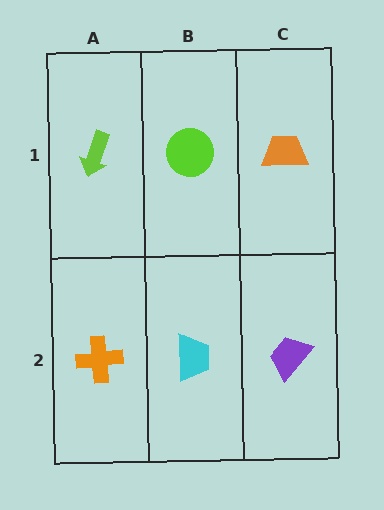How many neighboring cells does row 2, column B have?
3.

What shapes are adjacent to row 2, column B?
A lime circle (row 1, column B), an orange cross (row 2, column A), a purple trapezoid (row 2, column C).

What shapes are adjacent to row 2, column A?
A lime arrow (row 1, column A), a cyan trapezoid (row 2, column B).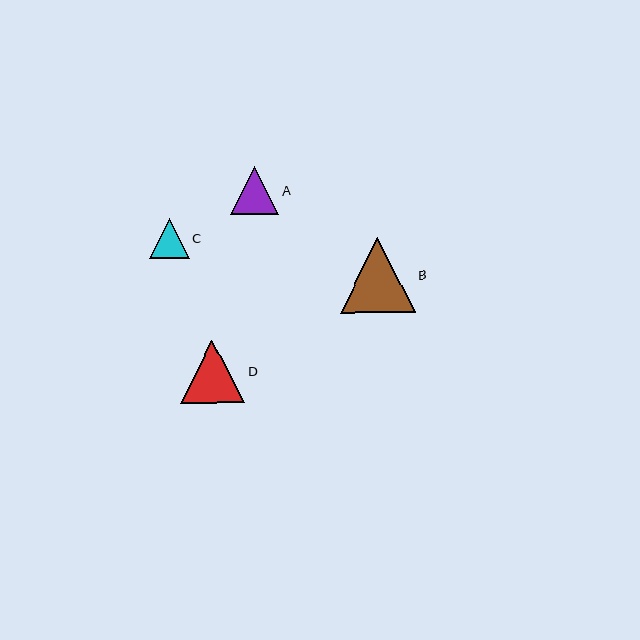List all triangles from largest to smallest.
From largest to smallest: B, D, A, C.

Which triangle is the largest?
Triangle B is the largest with a size of approximately 75 pixels.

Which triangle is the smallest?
Triangle C is the smallest with a size of approximately 40 pixels.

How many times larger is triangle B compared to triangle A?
Triangle B is approximately 1.5 times the size of triangle A.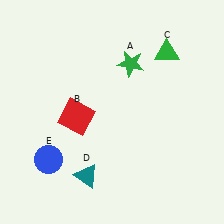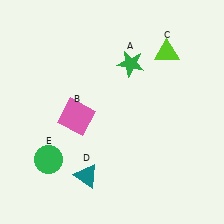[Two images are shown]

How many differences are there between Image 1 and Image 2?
There are 3 differences between the two images.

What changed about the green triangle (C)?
In Image 1, C is green. In Image 2, it changed to lime.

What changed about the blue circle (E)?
In Image 1, E is blue. In Image 2, it changed to green.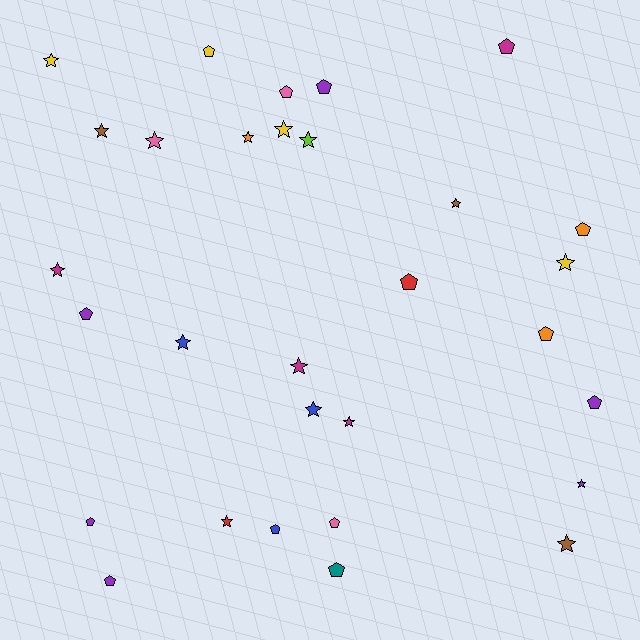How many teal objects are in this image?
There is 1 teal object.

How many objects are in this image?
There are 30 objects.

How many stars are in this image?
There are 16 stars.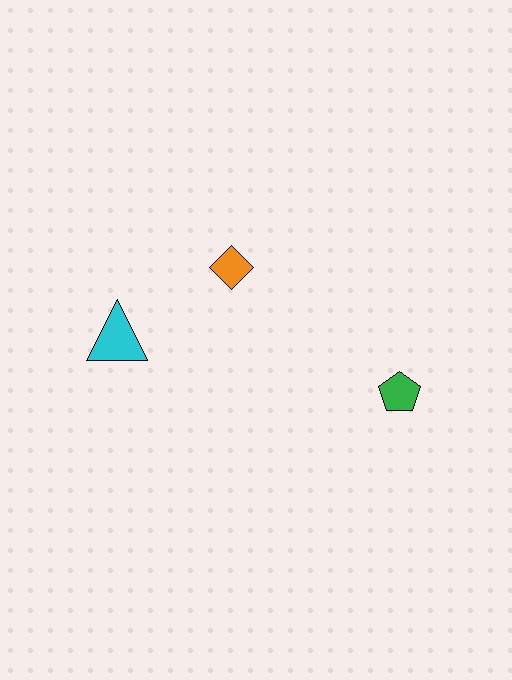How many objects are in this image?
There are 3 objects.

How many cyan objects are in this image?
There is 1 cyan object.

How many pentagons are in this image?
There is 1 pentagon.